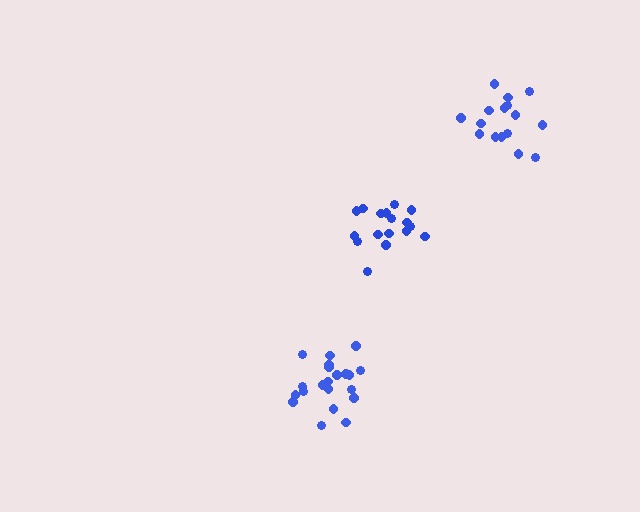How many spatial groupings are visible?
There are 3 spatial groupings.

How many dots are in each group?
Group 1: 17 dots, Group 2: 21 dots, Group 3: 16 dots (54 total).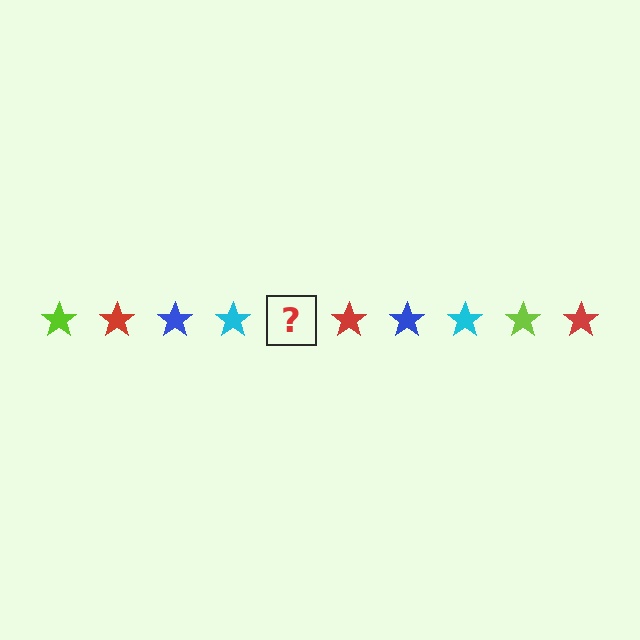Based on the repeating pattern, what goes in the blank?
The blank should be a lime star.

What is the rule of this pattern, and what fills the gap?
The rule is that the pattern cycles through lime, red, blue, cyan stars. The gap should be filled with a lime star.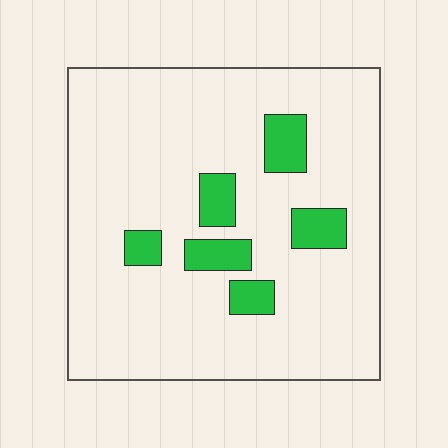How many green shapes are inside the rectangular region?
6.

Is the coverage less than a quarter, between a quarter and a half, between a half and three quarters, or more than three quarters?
Less than a quarter.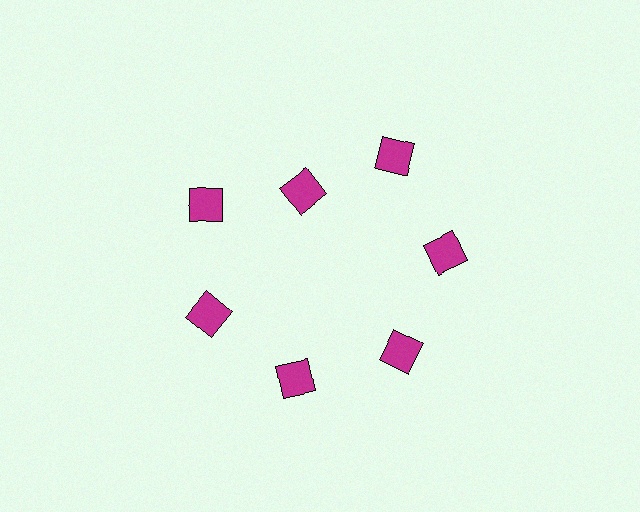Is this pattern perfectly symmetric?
No. The 7 magenta diamonds are arranged in a ring, but one element near the 12 o'clock position is pulled inward toward the center, breaking the 7-fold rotational symmetry.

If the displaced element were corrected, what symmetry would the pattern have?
It would have 7-fold rotational symmetry — the pattern would map onto itself every 51 degrees.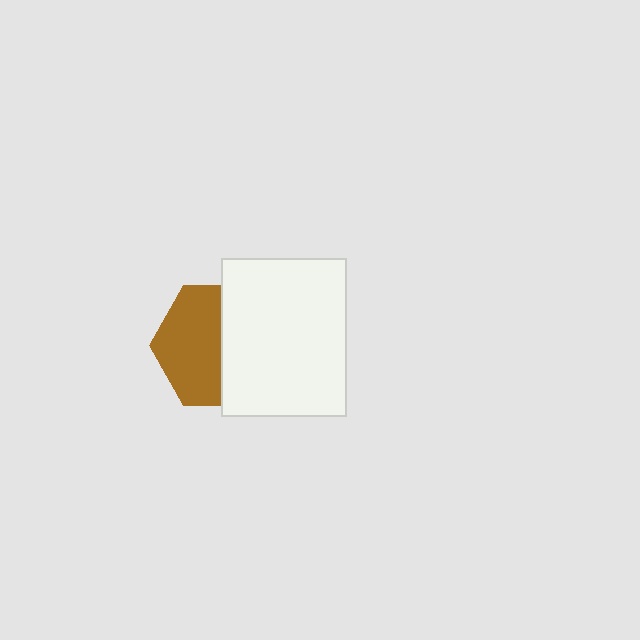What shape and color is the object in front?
The object in front is a white rectangle.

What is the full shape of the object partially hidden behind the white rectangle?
The partially hidden object is a brown hexagon.